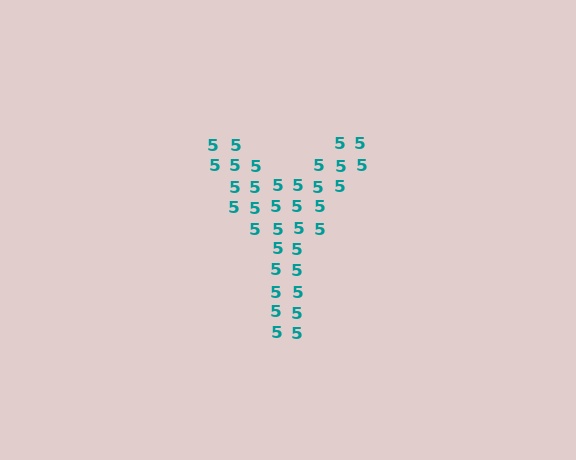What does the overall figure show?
The overall figure shows the letter Y.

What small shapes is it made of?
It is made of small digit 5's.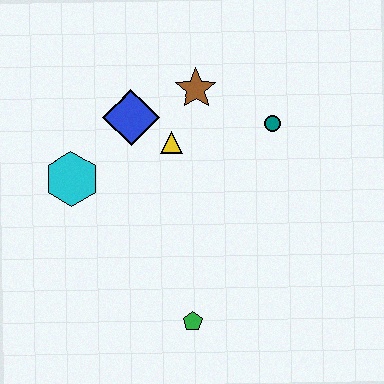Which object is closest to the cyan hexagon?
The blue diamond is closest to the cyan hexagon.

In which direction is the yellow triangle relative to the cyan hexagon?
The yellow triangle is to the right of the cyan hexagon.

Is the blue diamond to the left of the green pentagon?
Yes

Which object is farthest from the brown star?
The green pentagon is farthest from the brown star.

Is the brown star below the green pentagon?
No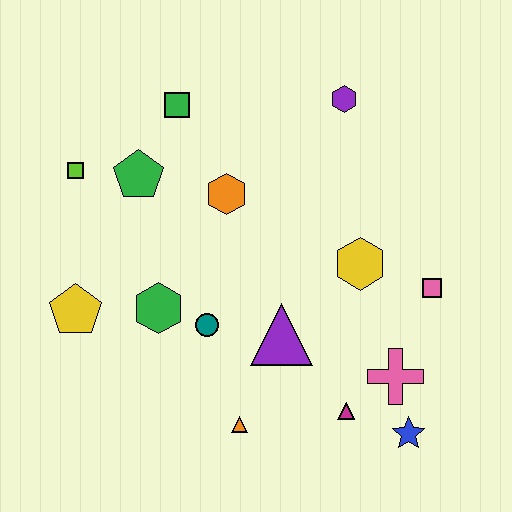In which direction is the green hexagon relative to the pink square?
The green hexagon is to the left of the pink square.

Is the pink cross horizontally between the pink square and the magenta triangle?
Yes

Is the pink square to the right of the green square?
Yes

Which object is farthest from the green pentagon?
The blue star is farthest from the green pentagon.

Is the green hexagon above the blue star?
Yes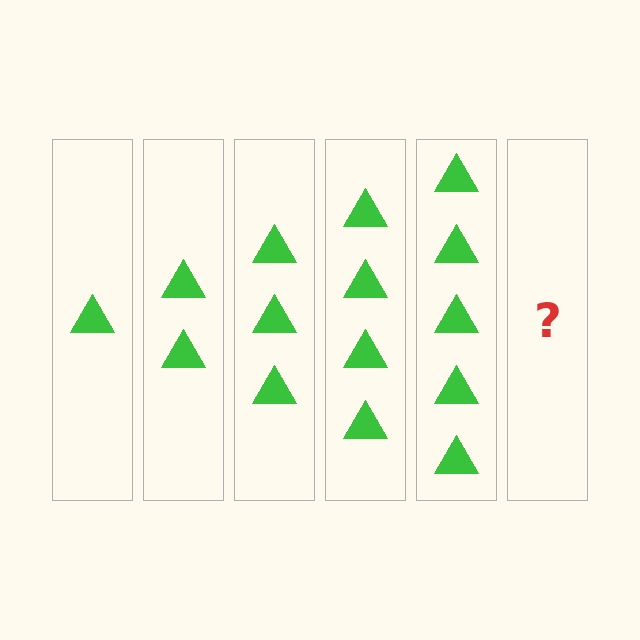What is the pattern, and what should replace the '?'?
The pattern is that each step adds one more triangle. The '?' should be 6 triangles.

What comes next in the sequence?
The next element should be 6 triangles.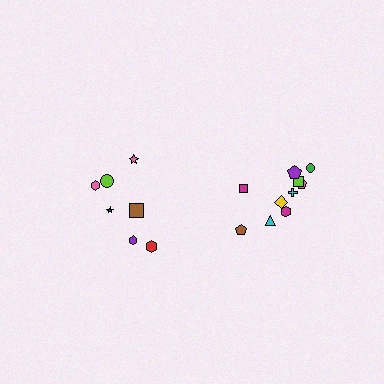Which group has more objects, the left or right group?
The right group.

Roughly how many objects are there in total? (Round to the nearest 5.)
Roughly 15 objects in total.